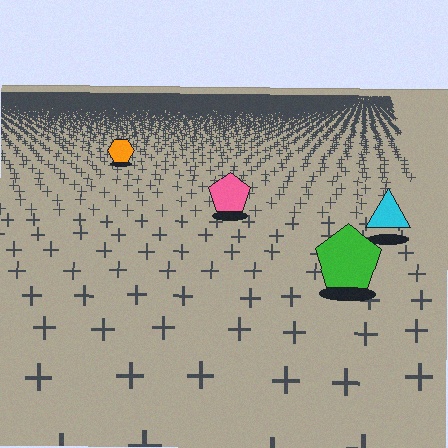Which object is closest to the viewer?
The green pentagon is closest. The texture marks near it are larger and more spread out.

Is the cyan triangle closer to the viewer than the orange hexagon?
Yes. The cyan triangle is closer — you can tell from the texture gradient: the ground texture is coarser near it.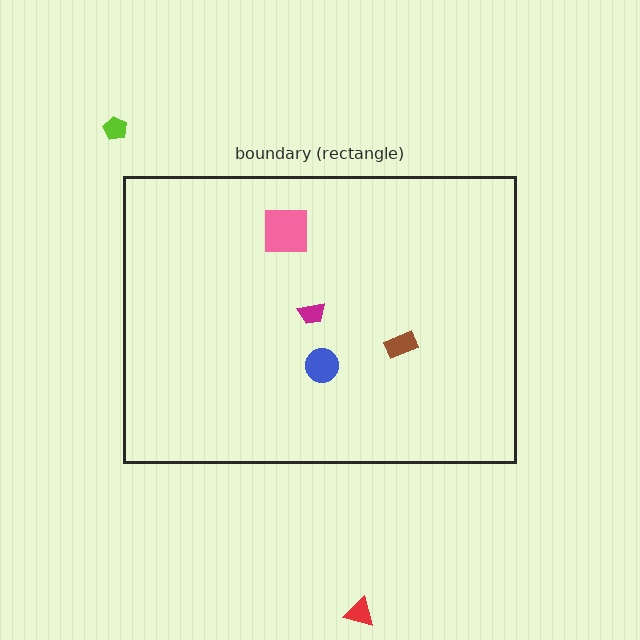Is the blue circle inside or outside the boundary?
Inside.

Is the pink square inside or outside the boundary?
Inside.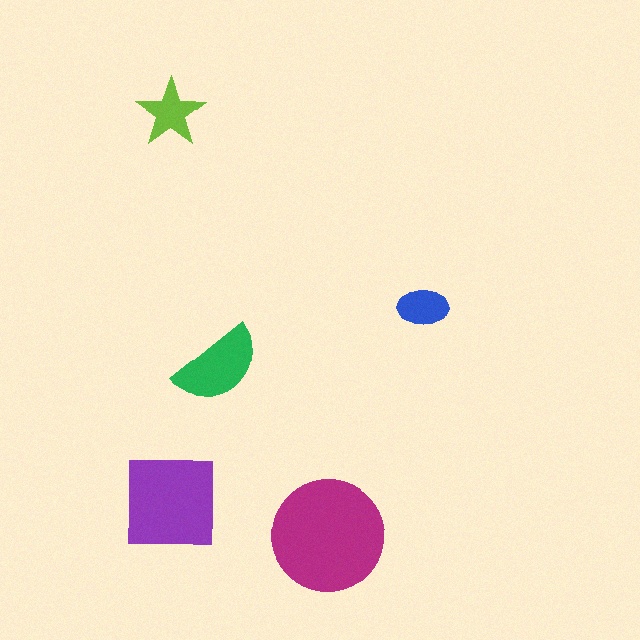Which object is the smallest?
The blue ellipse.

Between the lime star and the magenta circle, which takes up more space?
The magenta circle.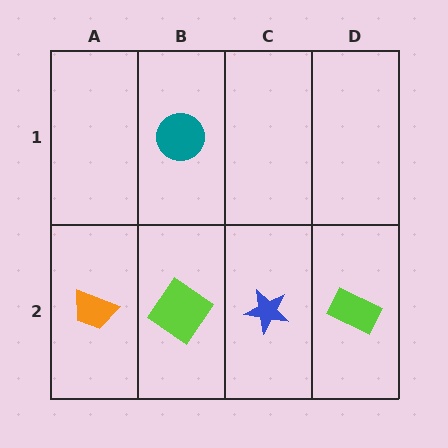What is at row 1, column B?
A teal circle.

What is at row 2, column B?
A lime diamond.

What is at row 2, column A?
An orange trapezoid.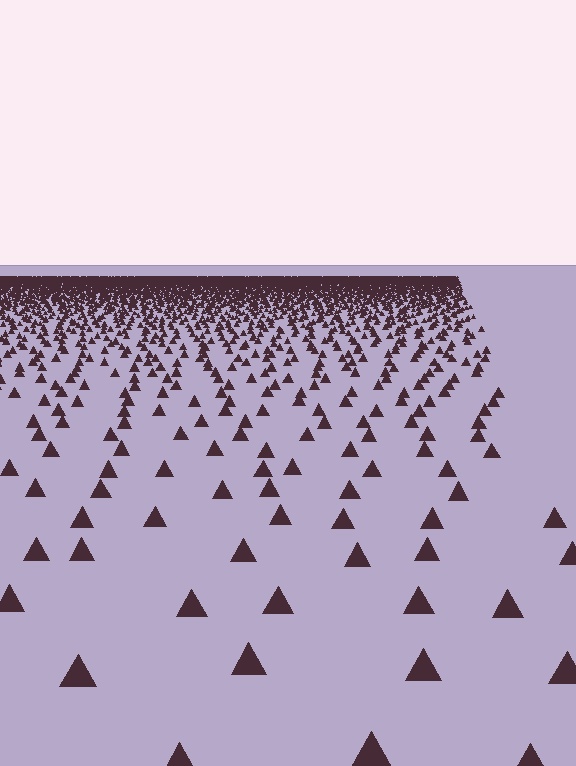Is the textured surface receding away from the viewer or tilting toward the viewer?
The surface is receding away from the viewer. Texture elements get smaller and denser toward the top.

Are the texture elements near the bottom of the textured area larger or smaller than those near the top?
Larger. Near the bottom, elements are closer to the viewer and appear at a bigger on-screen size.